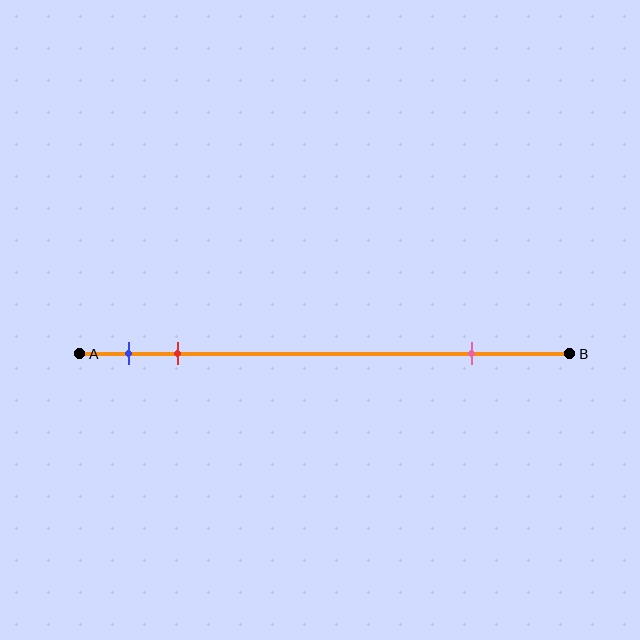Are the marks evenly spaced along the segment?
No, the marks are not evenly spaced.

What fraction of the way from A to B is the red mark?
The red mark is approximately 20% (0.2) of the way from A to B.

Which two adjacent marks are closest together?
The blue and red marks are the closest adjacent pair.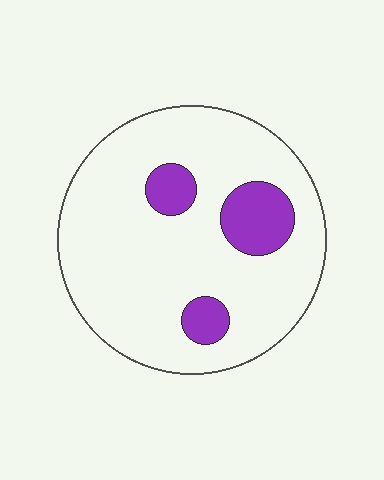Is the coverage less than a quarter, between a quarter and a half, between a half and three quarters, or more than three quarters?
Less than a quarter.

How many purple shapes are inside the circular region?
3.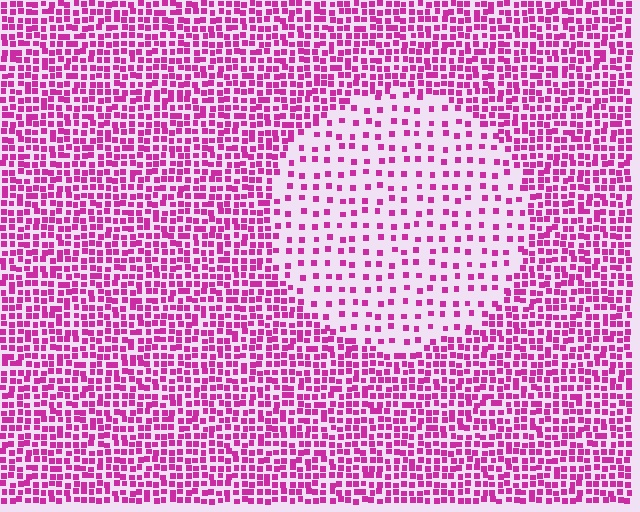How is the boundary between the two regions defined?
The boundary is defined by a change in element density (approximately 2.6x ratio). All elements are the same color, size, and shape.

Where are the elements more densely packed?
The elements are more densely packed outside the circle boundary.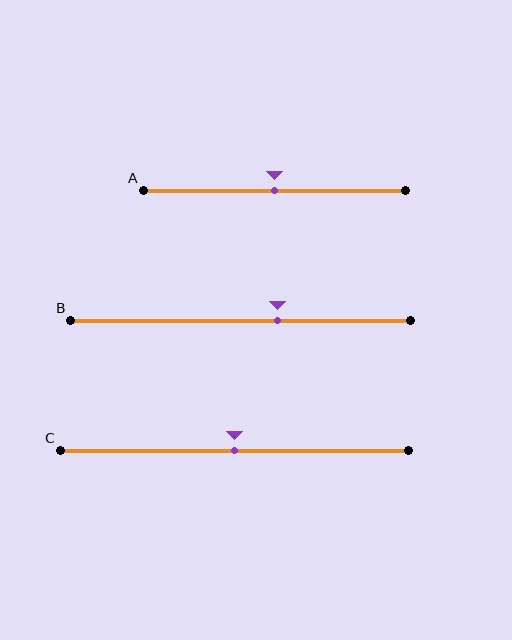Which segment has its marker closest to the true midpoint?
Segment A has its marker closest to the true midpoint.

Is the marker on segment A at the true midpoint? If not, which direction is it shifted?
Yes, the marker on segment A is at the true midpoint.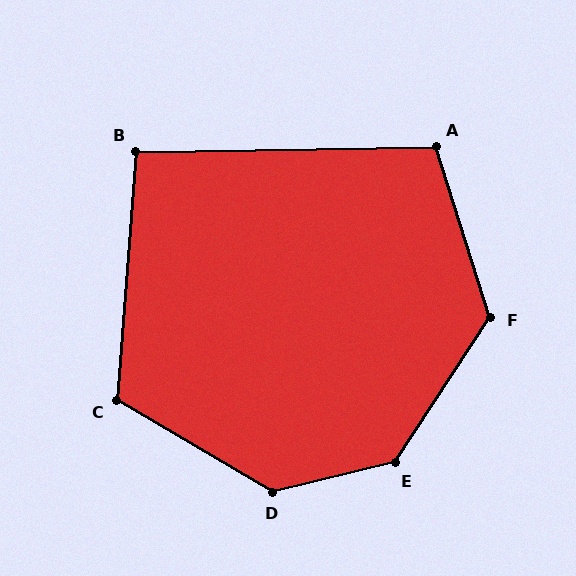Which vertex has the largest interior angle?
E, at approximately 137 degrees.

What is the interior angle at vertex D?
Approximately 136 degrees (obtuse).